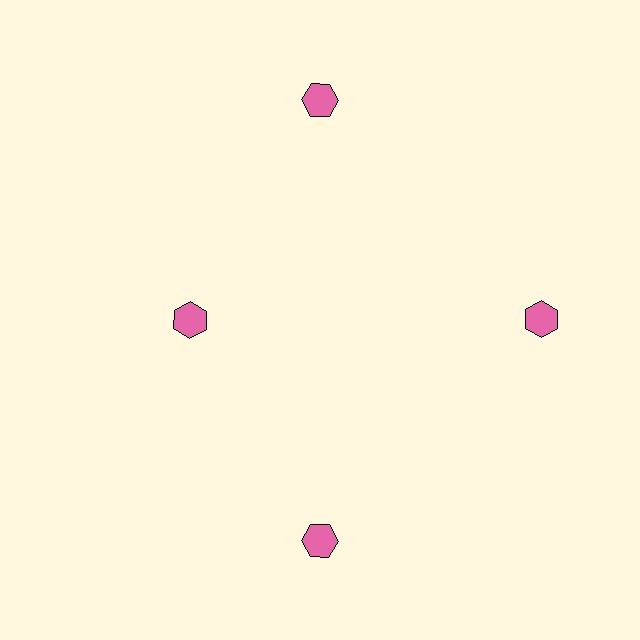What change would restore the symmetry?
The symmetry would be restored by moving it outward, back onto the ring so that all 4 hexagons sit at equal angles and equal distance from the center.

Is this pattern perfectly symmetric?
No. The 4 pink hexagons are arranged in a ring, but one element near the 9 o'clock position is pulled inward toward the center, breaking the 4-fold rotational symmetry.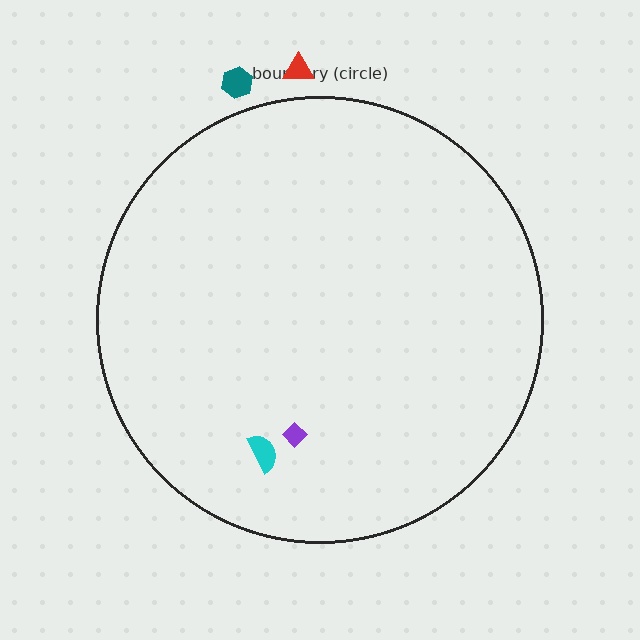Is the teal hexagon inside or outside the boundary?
Outside.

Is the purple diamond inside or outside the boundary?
Inside.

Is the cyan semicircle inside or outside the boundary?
Inside.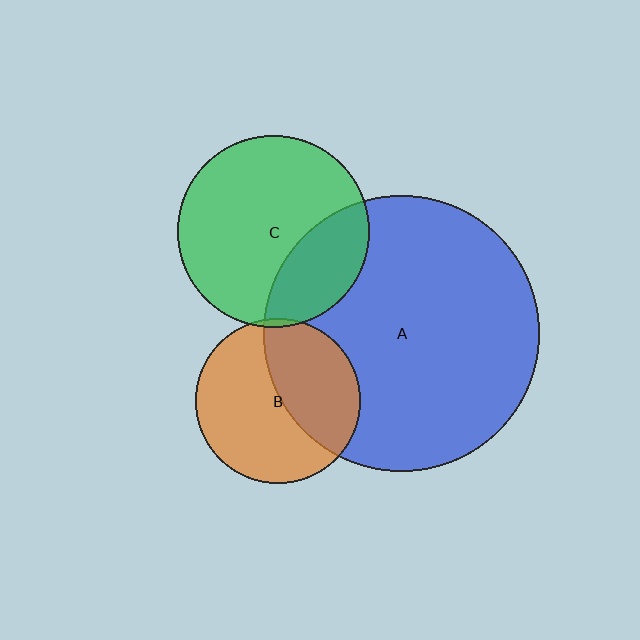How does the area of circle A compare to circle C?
Approximately 2.1 times.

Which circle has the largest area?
Circle A (blue).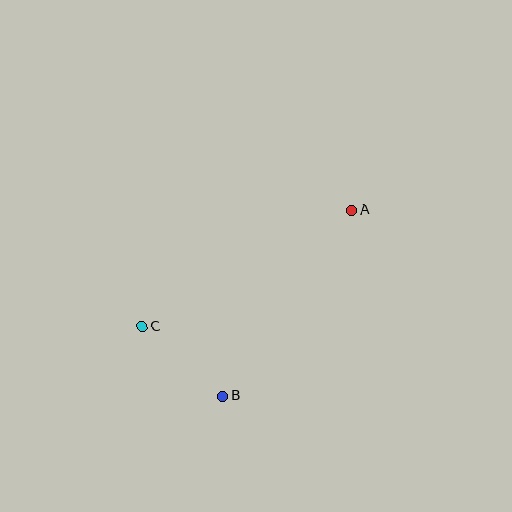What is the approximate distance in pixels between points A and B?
The distance between A and B is approximately 226 pixels.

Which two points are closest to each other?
Points B and C are closest to each other.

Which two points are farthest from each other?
Points A and C are farthest from each other.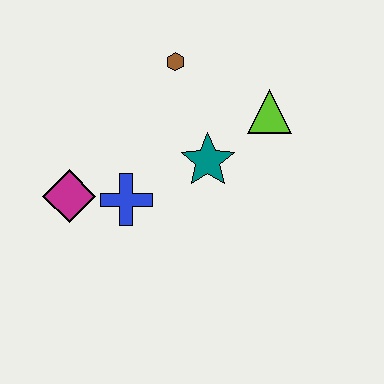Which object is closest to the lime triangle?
The teal star is closest to the lime triangle.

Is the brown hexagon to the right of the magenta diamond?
Yes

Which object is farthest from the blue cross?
The lime triangle is farthest from the blue cross.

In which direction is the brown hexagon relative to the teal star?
The brown hexagon is above the teal star.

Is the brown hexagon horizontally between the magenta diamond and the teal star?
Yes